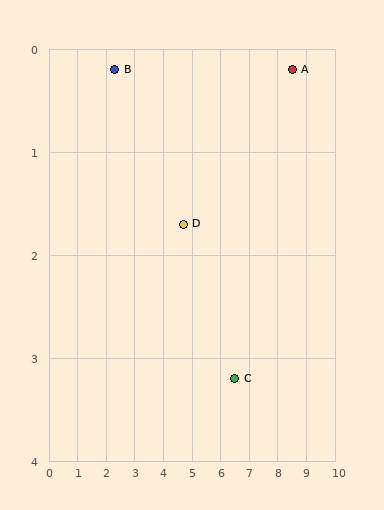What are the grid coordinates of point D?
Point D is at approximately (4.7, 1.7).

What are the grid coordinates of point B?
Point B is at approximately (2.3, 0.2).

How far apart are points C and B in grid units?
Points C and B are about 5.2 grid units apart.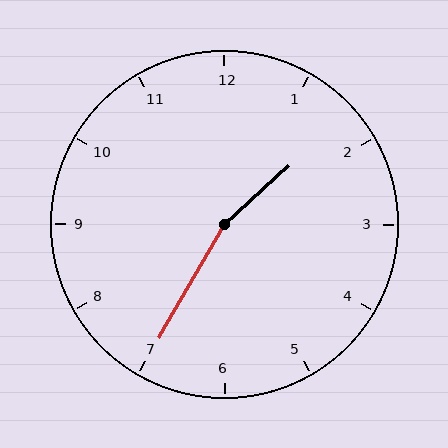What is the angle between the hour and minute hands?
Approximately 162 degrees.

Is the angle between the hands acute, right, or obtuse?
It is obtuse.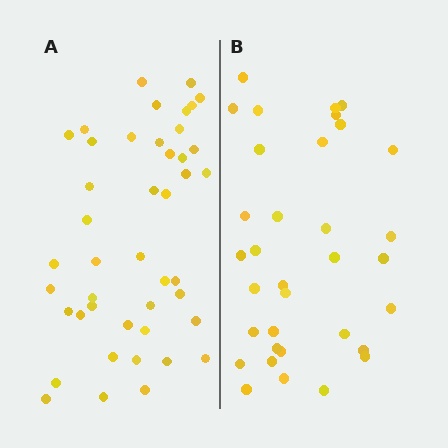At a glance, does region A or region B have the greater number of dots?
Region A (the left region) has more dots.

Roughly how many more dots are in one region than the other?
Region A has roughly 10 or so more dots than region B.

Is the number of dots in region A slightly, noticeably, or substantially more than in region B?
Region A has noticeably more, but not dramatically so. The ratio is roughly 1.3 to 1.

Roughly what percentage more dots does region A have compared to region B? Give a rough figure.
About 30% more.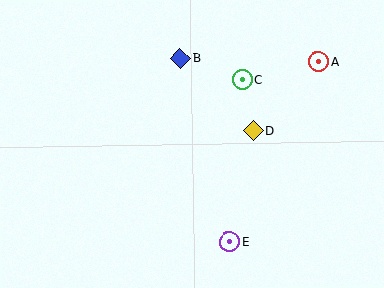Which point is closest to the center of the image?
Point D at (253, 131) is closest to the center.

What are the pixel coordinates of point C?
Point C is at (242, 80).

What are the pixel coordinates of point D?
Point D is at (253, 131).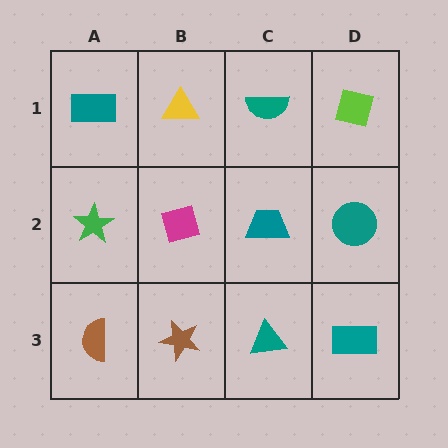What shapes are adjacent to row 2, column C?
A teal semicircle (row 1, column C), a teal triangle (row 3, column C), a magenta square (row 2, column B), a teal circle (row 2, column D).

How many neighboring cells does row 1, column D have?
2.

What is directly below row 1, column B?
A magenta square.